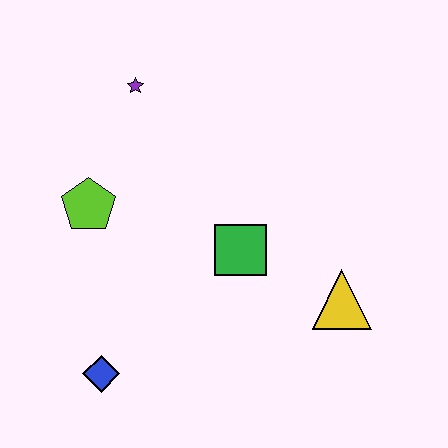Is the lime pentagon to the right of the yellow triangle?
No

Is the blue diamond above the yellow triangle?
No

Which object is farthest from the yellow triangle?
The purple star is farthest from the yellow triangle.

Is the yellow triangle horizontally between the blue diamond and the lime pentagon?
No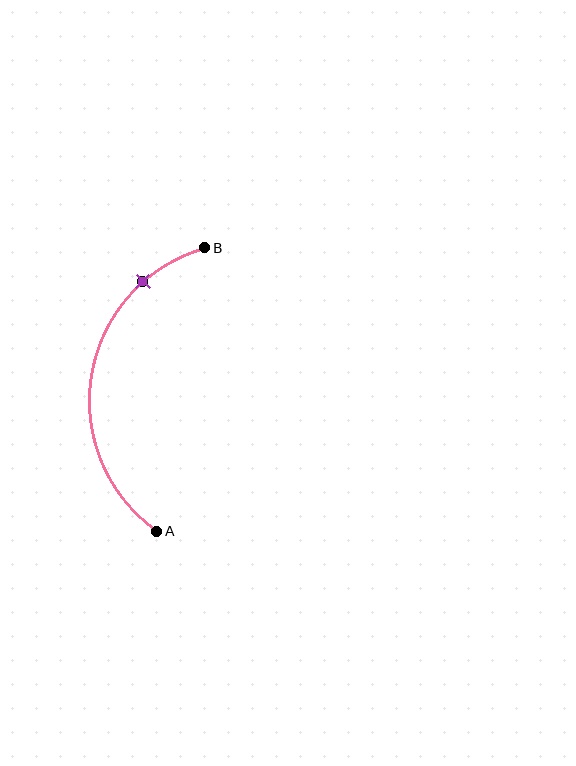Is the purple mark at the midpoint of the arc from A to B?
No. The purple mark lies on the arc but is closer to endpoint B. The arc midpoint would be at the point on the curve equidistant along the arc from both A and B.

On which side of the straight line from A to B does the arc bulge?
The arc bulges to the left of the straight line connecting A and B.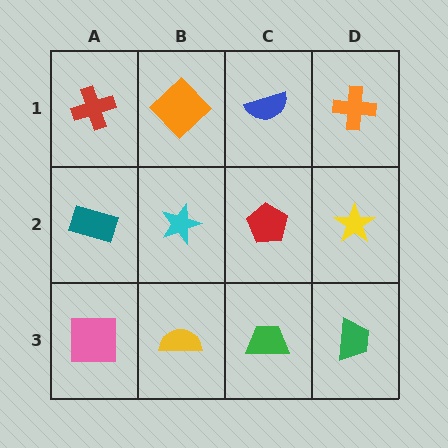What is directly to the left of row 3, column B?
A pink square.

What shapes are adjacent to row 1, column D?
A yellow star (row 2, column D), a blue semicircle (row 1, column C).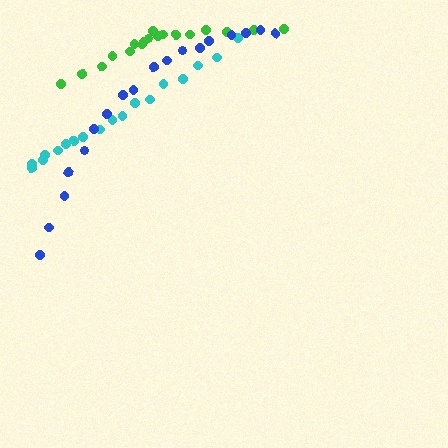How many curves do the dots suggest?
There are 3 distinct paths.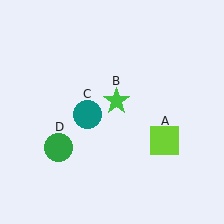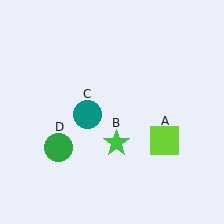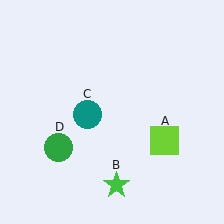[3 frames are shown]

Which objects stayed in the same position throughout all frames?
Lime square (object A) and teal circle (object C) and green circle (object D) remained stationary.